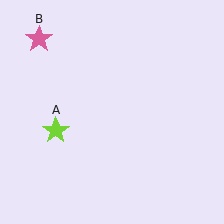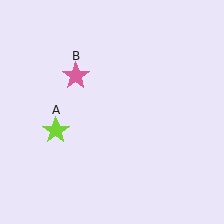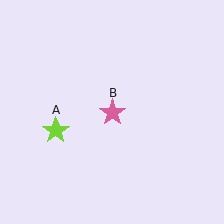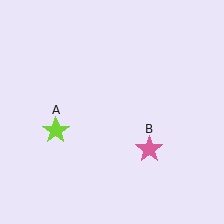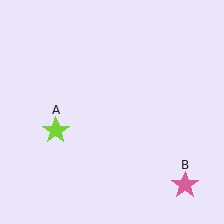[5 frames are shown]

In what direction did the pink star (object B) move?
The pink star (object B) moved down and to the right.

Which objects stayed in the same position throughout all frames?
Lime star (object A) remained stationary.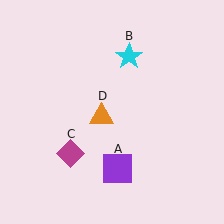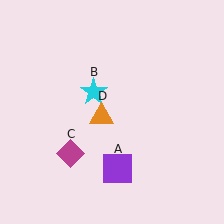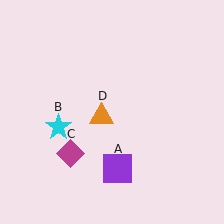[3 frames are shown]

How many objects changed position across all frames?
1 object changed position: cyan star (object B).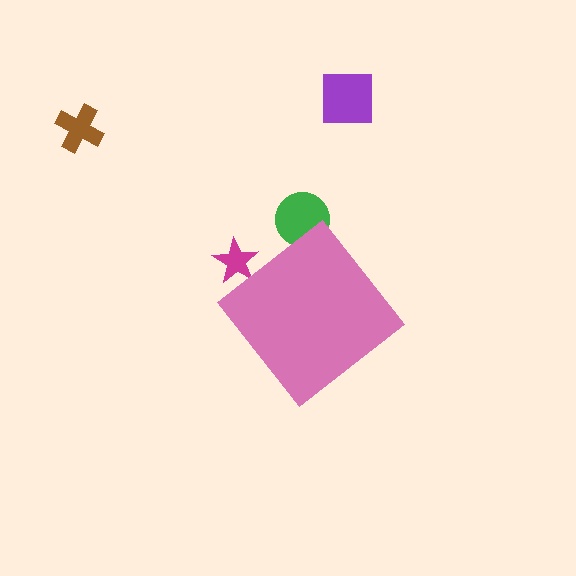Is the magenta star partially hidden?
Yes, the magenta star is partially hidden behind the pink diamond.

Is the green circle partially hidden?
Yes, the green circle is partially hidden behind the pink diamond.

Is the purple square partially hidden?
No, the purple square is fully visible.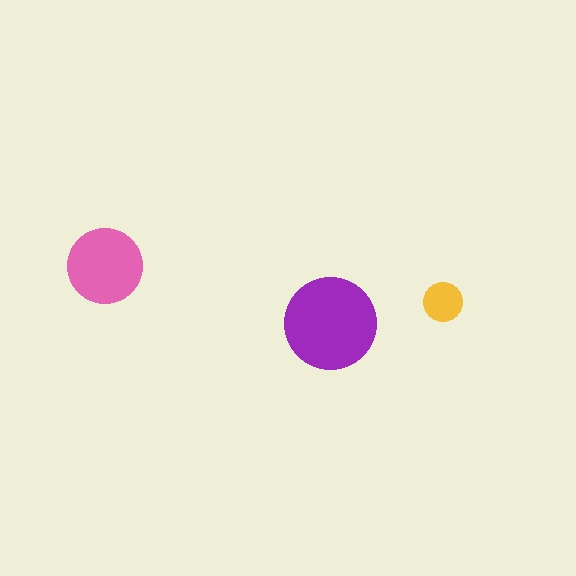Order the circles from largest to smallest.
the purple one, the pink one, the yellow one.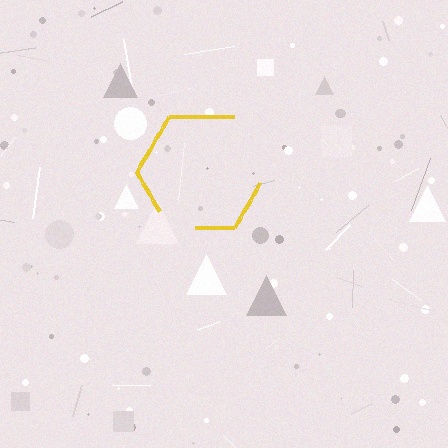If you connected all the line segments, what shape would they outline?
They would outline a hexagon.